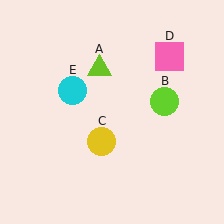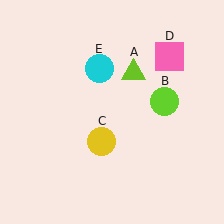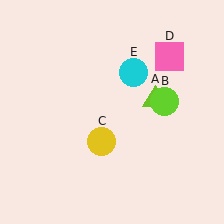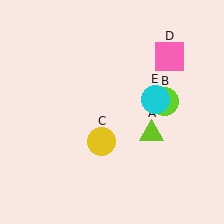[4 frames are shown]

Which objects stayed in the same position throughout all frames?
Lime circle (object B) and yellow circle (object C) and pink square (object D) remained stationary.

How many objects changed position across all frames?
2 objects changed position: lime triangle (object A), cyan circle (object E).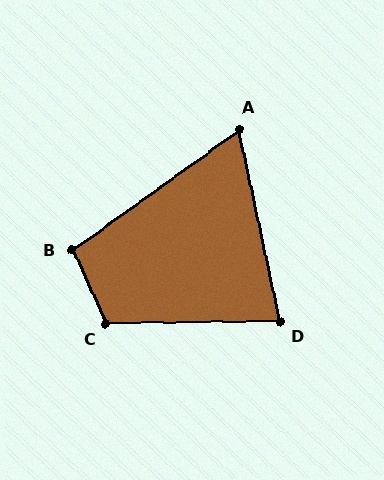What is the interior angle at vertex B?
Approximately 101 degrees (obtuse).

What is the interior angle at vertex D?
Approximately 79 degrees (acute).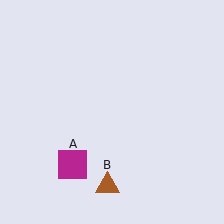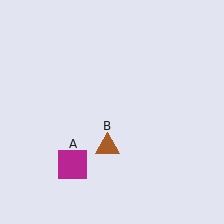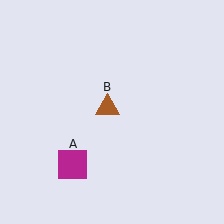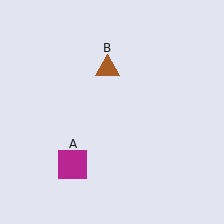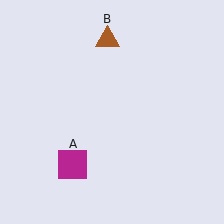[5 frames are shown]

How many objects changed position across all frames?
1 object changed position: brown triangle (object B).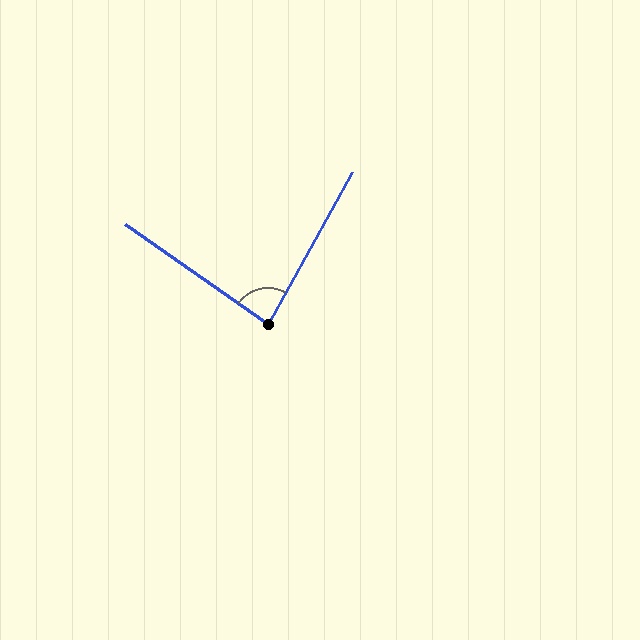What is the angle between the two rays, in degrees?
Approximately 84 degrees.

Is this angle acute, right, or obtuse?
It is acute.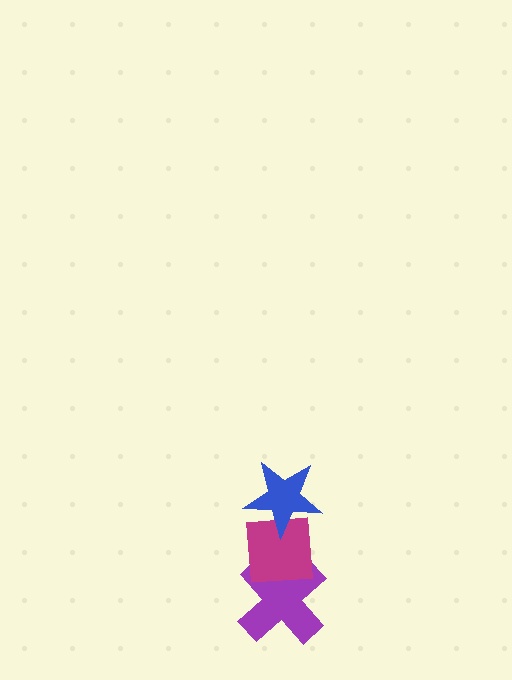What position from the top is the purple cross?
The purple cross is 3rd from the top.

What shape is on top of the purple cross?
The magenta square is on top of the purple cross.